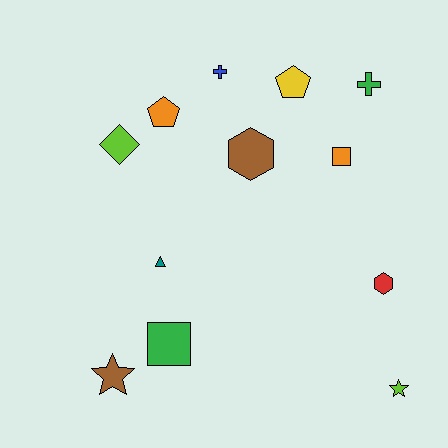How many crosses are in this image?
There are 2 crosses.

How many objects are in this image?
There are 12 objects.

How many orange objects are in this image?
There are 2 orange objects.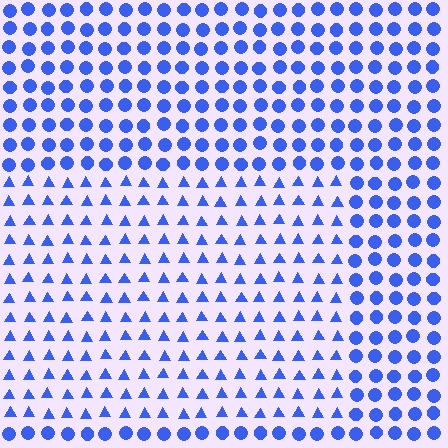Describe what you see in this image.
The image is filled with small blue elements arranged in a uniform grid. A rectangle-shaped region contains triangles, while the surrounding area contains circles. The boundary is defined purely by the change in element shape.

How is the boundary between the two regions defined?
The boundary is defined by a change in element shape: triangles inside vs. circles outside. All elements share the same color and spacing.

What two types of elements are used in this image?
The image uses triangles inside the rectangle region and circles outside it.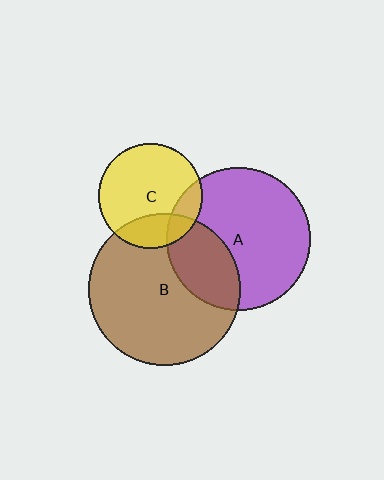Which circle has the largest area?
Circle B (brown).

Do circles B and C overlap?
Yes.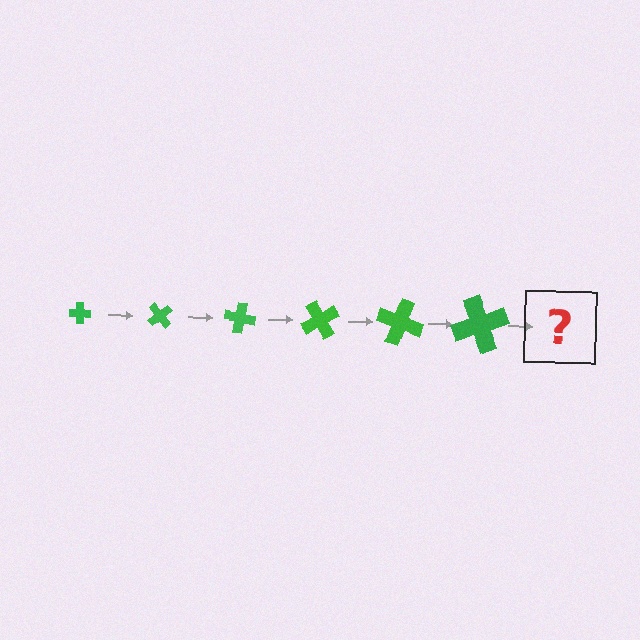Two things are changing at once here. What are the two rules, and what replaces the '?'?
The two rules are that the cross grows larger each step and it rotates 50 degrees each step. The '?' should be a cross, larger than the previous one and rotated 300 degrees from the start.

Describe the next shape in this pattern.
It should be a cross, larger than the previous one and rotated 300 degrees from the start.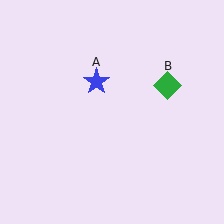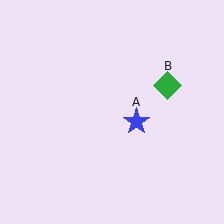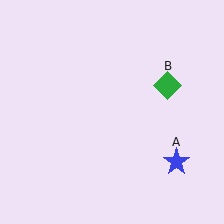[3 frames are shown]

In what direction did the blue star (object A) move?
The blue star (object A) moved down and to the right.